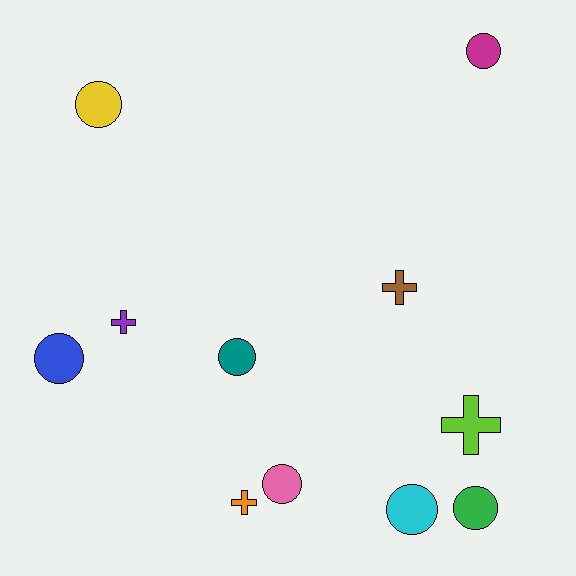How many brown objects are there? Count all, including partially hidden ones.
There is 1 brown object.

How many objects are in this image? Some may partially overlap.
There are 11 objects.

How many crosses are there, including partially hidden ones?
There are 4 crosses.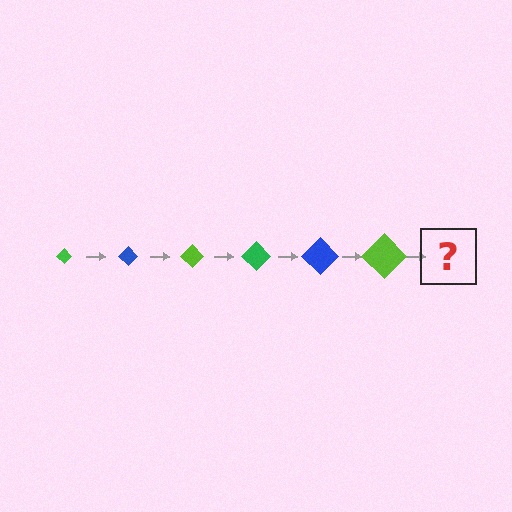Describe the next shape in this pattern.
It should be a green diamond, larger than the previous one.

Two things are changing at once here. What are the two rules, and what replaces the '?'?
The two rules are that the diamond grows larger each step and the color cycles through green, blue, and lime. The '?' should be a green diamond, larger than the previous one.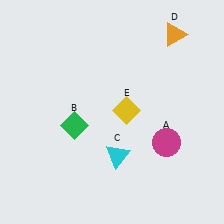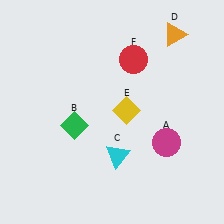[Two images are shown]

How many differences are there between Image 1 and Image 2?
There is 1 difference between the two images.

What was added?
A red circle (F) was added in Image 2.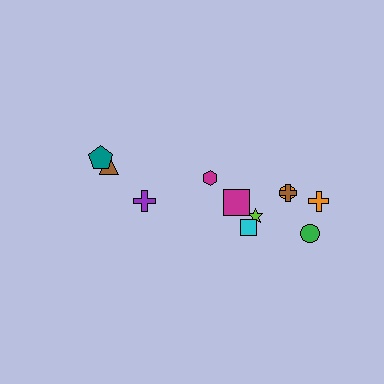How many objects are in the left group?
There are 3 objects.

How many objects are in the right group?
There are 8 objects.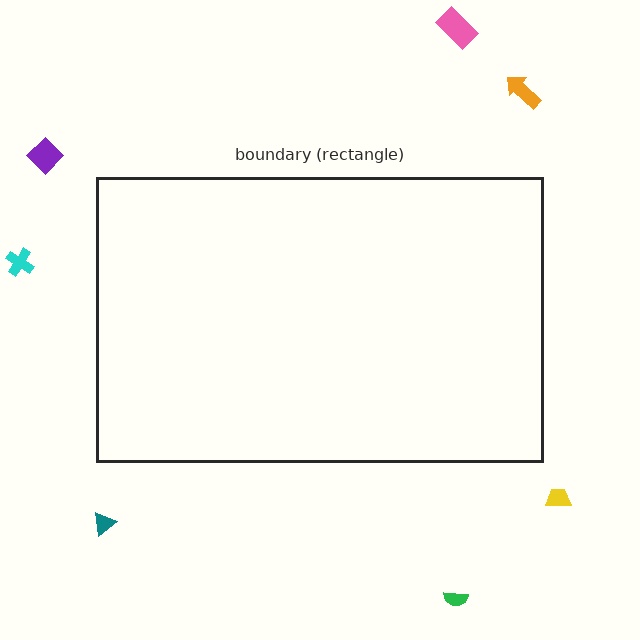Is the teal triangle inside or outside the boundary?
Outside.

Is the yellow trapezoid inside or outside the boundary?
Outside.